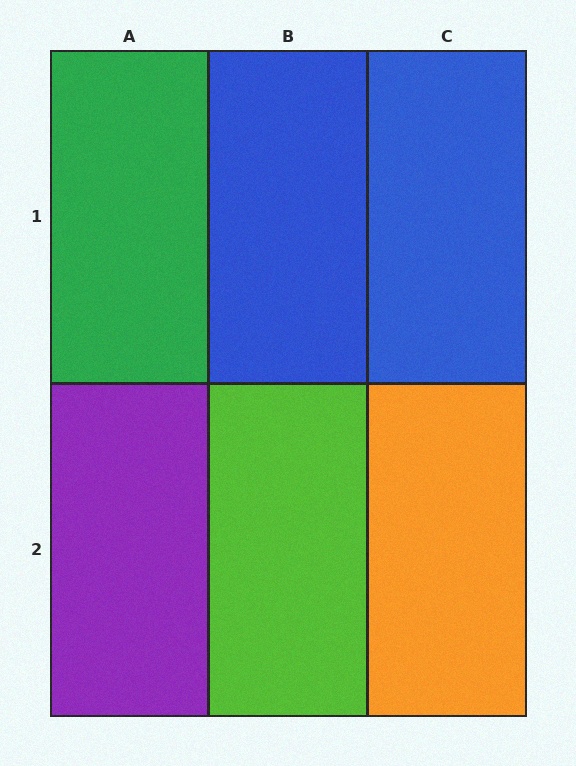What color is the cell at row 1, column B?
Blue.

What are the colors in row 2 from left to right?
Purple, lime, orange.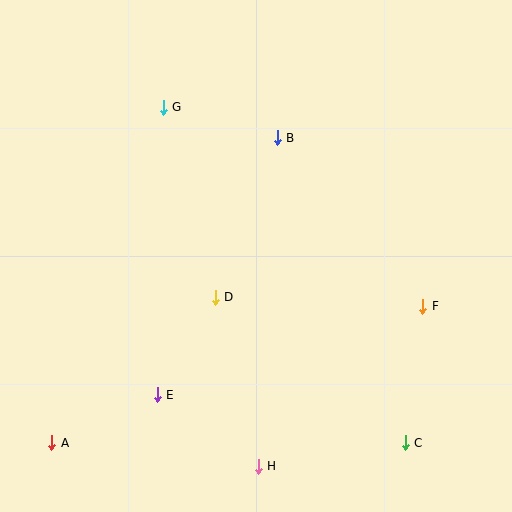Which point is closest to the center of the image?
Point D at (215, 297) is closest to the center.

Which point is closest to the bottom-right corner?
Point C is closest to the bottom-right corner.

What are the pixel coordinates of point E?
Point E is at (157, 395).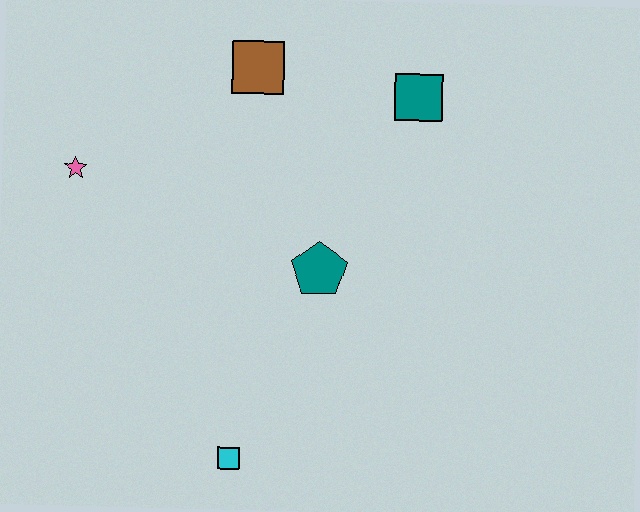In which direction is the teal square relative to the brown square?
The teal square is to the right of the brown square.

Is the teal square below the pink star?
No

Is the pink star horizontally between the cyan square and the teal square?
No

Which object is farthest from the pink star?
The teal square is farthest from the pink star.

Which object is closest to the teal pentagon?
The teal square is closest to the teal pentagon.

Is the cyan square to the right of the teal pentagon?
No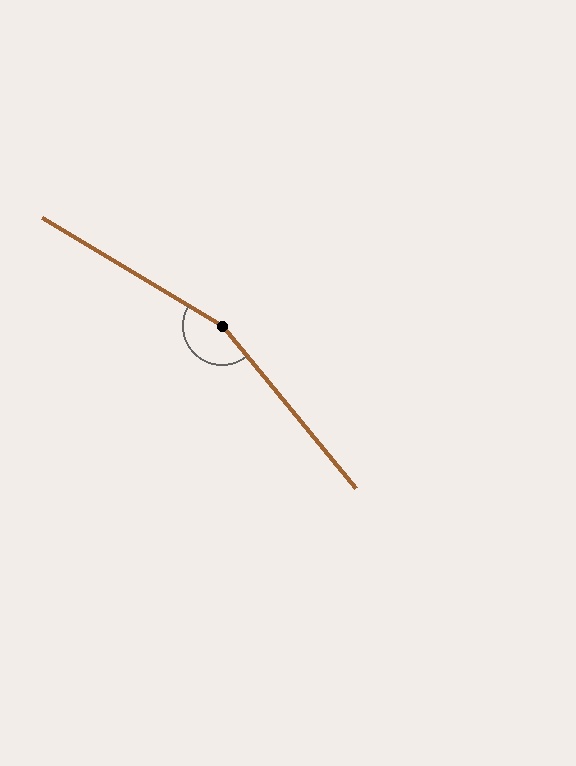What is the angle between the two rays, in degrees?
Approximately 160 degrees.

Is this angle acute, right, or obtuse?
It is obtuse.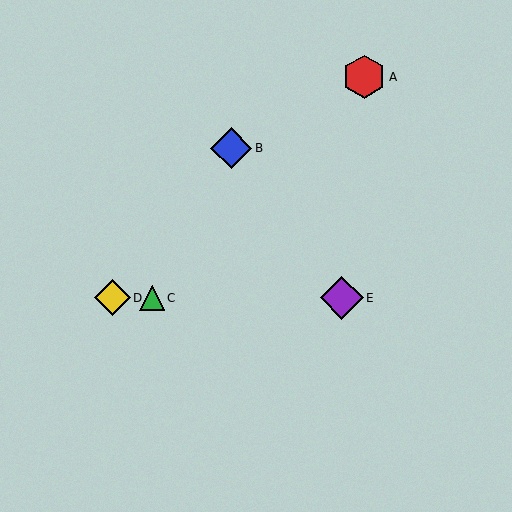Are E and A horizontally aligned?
No, E is at y≈298 and A is at y≈77.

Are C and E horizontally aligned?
Yes, both are at y≈298.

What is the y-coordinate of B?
Object B is at y≈148.